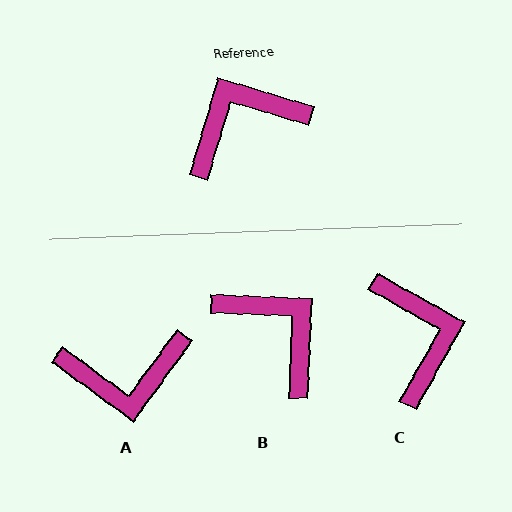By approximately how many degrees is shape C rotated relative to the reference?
Approximately 103 degrees clockwise.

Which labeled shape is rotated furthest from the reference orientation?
A, about 160 degrees away.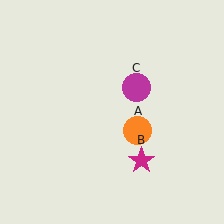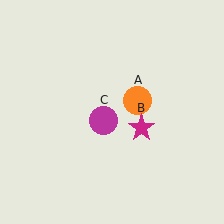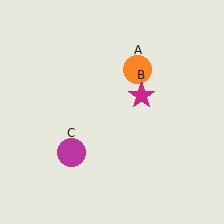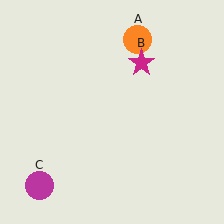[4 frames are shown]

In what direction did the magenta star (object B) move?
The magenta star (object B) moved up.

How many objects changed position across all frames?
3 objects changed position: orange circle (object A), magenta star (object B), magenta circle (object C).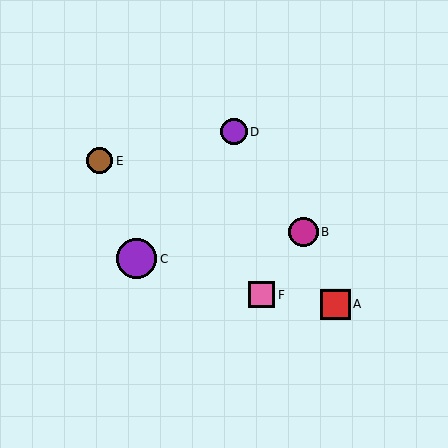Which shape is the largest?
The purple circle (labeled C) is the largest.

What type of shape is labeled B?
Shape B is a magenta circle.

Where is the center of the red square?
The center of the red square is at (335, 304).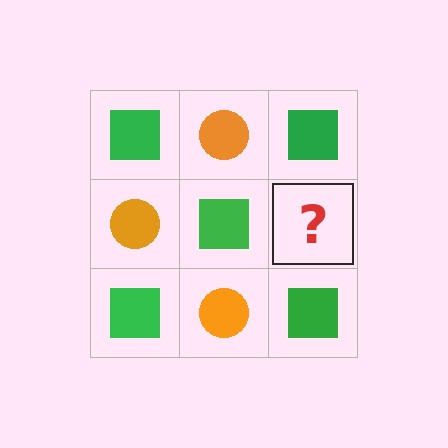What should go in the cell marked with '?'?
The missing cell should contain an orange circle.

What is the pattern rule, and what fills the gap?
The rule is that it alternates green square and orange circle in a checkerboard pattern. The gap should be filled with an orange circle.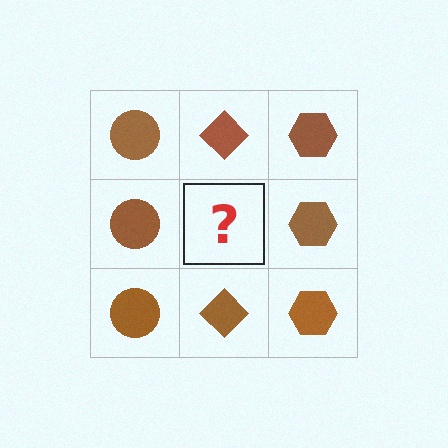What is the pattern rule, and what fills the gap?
The rule is that each column has a consistent shape. The gap should be filled with a brown diamond.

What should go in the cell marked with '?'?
The missing cell should contain a brown diamond.